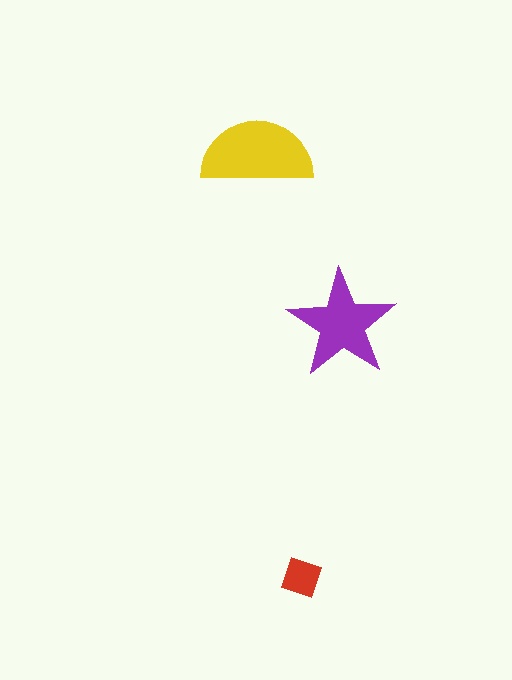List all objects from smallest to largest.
The red square, the purple star, the yellow semicircle.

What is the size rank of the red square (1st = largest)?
3rd.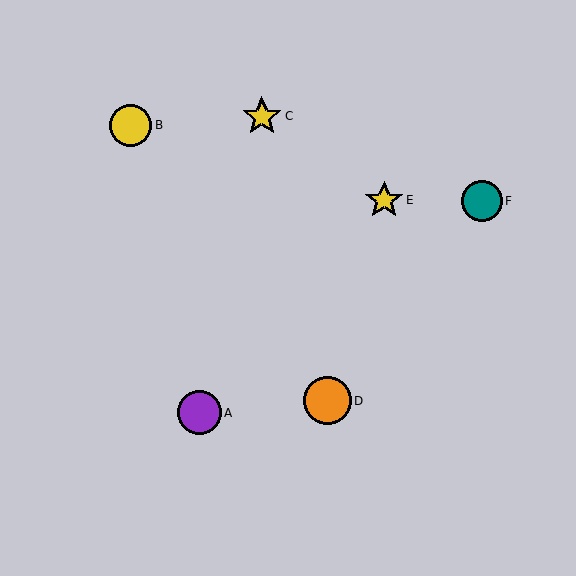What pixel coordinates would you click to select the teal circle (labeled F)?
Click at (482, 201) to select the teal circle F.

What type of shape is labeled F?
Shape F is a teal circle.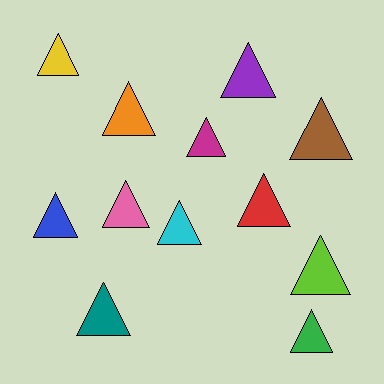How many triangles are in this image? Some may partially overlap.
There are 12 triangles.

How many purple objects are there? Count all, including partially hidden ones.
There is 1 purple object.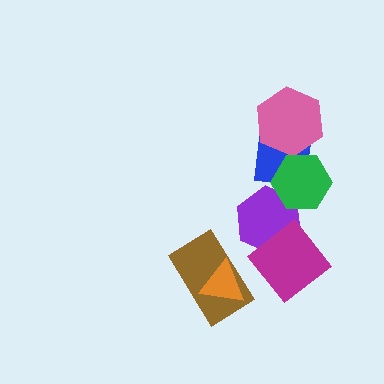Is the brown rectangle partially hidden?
Yes, it is partially covered by another shape.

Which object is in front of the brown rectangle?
The orange triangle is in front of the brown rectangle.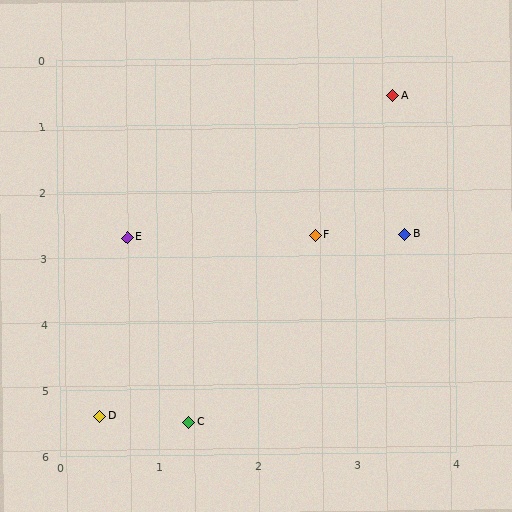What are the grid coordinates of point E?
Point E is at approximately (0.7, 2.7).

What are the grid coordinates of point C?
Point C is at approximately (1.3, 5.5).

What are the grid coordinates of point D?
Point D is at approximately (0.4, 5.4).